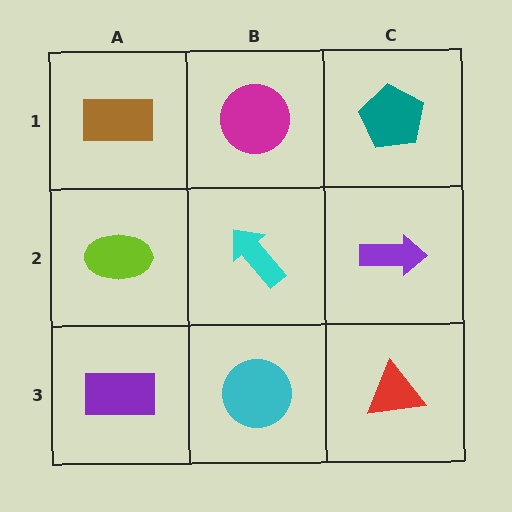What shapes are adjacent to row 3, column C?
A purple arrow (row 2, column C), a cyan circle (row 3, column B).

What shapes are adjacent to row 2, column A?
A brown rectangle (row 1, column A), a purple rectangle (row 3, column A), a cyan arrow (row 2, column B).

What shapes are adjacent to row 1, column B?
A cyan arrow (row 2, column B), a brown rectangle (row 1, column A), a teal pentagon (row 1, column C).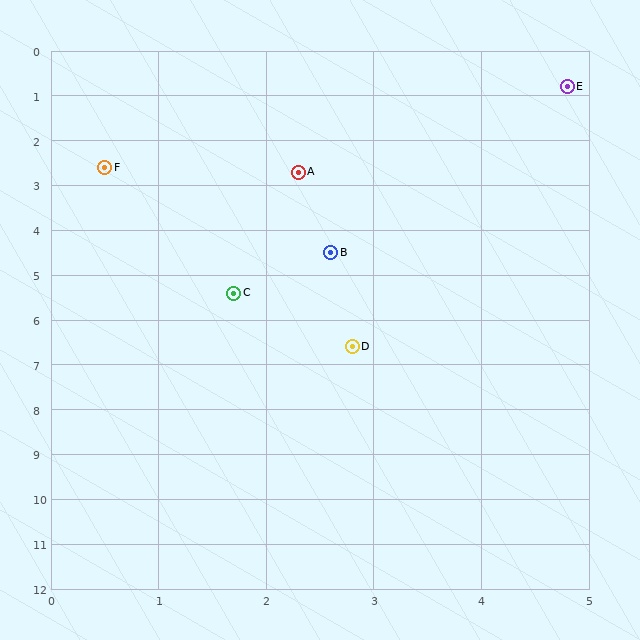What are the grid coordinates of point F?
Point F is at approximately (0.5, 2.6).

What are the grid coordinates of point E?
Point E is at approximately (4.8, 0.8).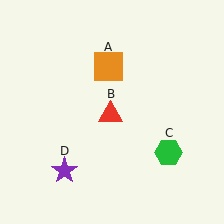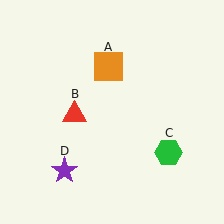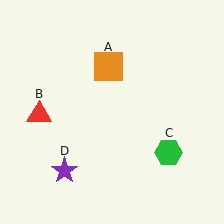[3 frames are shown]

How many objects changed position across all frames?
1 object changed position: red triangle (object B).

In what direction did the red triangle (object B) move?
The red triangle (object B) moved left.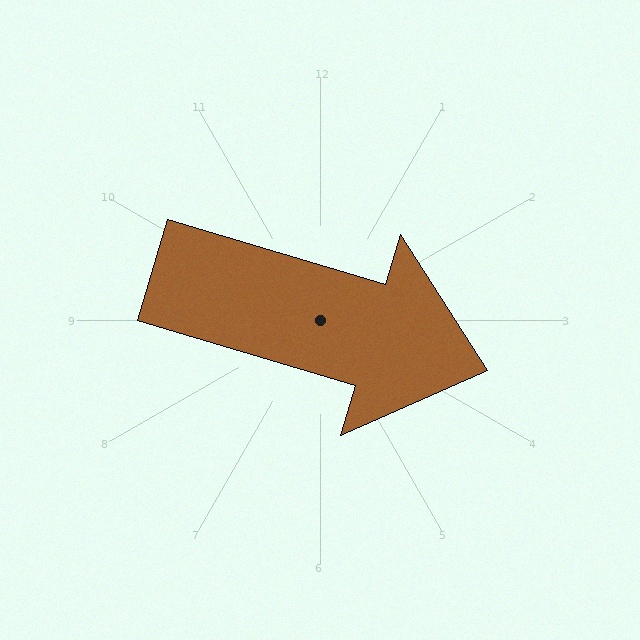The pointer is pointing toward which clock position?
Roughly 4 o'clock.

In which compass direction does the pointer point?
East.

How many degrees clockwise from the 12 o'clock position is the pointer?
Approximately 107 degrees.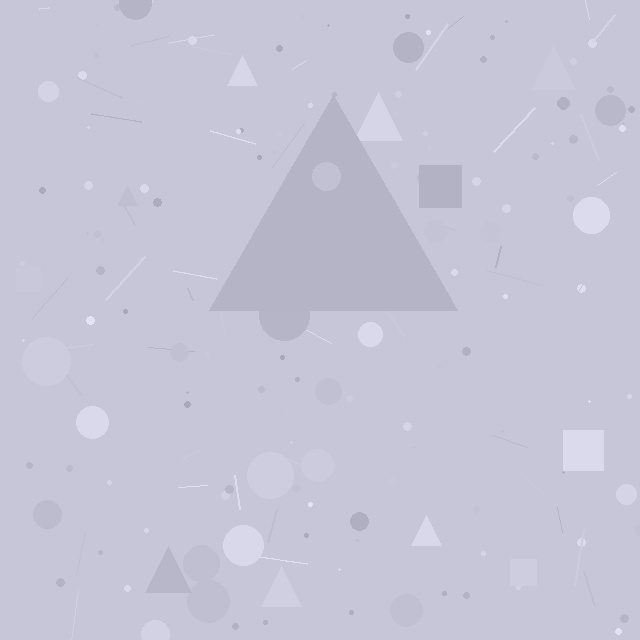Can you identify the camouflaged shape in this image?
The camouflaged shape is a triangle.